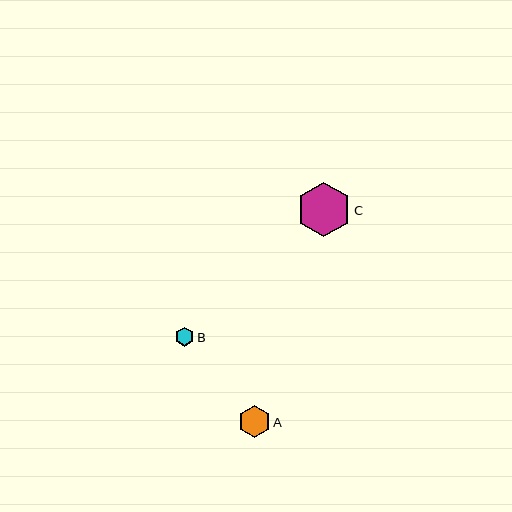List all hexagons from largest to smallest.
From largest to smallest: C, A, B.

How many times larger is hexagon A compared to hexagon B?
Hexagon A is approximately 1.7 times the size of hexagon B.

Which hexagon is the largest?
Hexagon C is the largest with a size of approximately 54 pixels.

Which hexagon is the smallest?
Hexagon B is the smallest with a size of approximately 19 pixels.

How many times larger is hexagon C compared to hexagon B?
Hexagon C is approximately 2.8 times the size of hexagon B.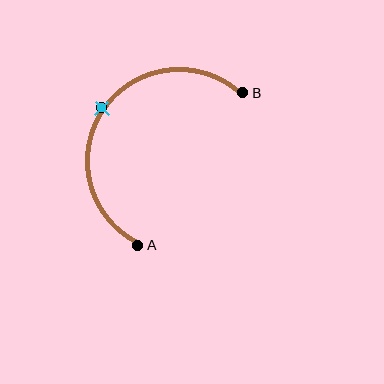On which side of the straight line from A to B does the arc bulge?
The arc bulges above and to the left of the straight line connecting A and B.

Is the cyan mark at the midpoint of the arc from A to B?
Yes. The cyan mark lies on the arc at equal arc-length from both A and B — it is the arc midpoint.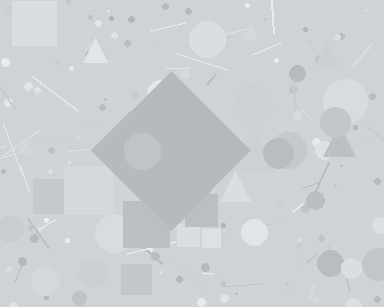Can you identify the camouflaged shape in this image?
The camouflaged shape is a diamond.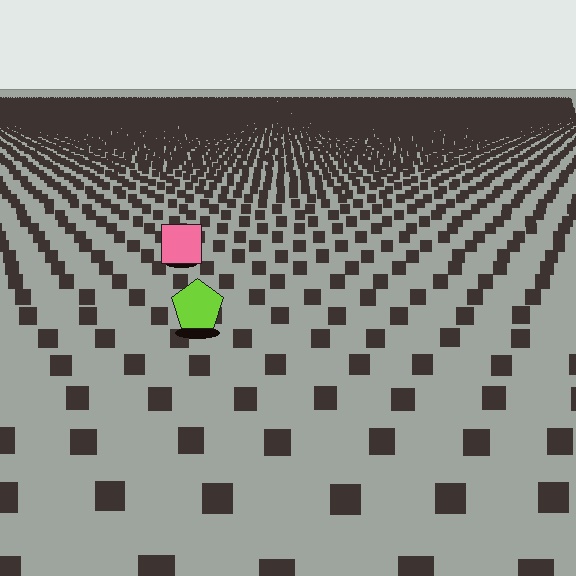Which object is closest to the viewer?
The lime pentagon is closest. The texture marks near it are larger and more spread out.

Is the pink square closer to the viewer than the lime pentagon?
No. The lime pentagon is closer — you can tell from the texture gradient: the ground texture is coarser near it.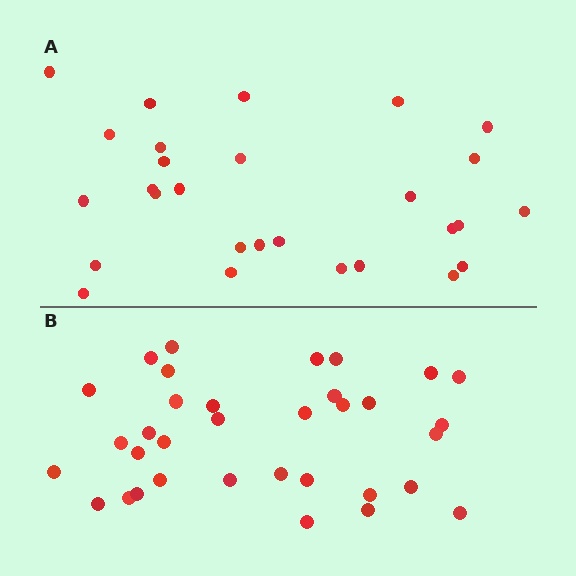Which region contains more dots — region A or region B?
Region B (the bottom region) has more dots.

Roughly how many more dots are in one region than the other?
Region B has about 6 more dots than region A.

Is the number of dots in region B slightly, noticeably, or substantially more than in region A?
Region B has only slightly more — the two regions are fairly close. The ratio is roughly 1.2 to 1.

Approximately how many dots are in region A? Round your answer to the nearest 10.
About 30 dots. (The exact count is 28, which rounds to 30.)